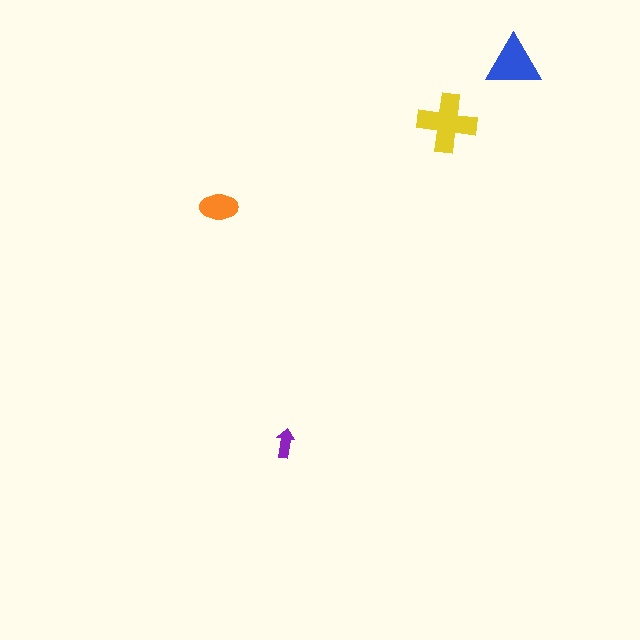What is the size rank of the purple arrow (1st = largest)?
4th.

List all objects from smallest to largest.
The purple arrow, the orange ellipse, the blue triangle, the yellow cross.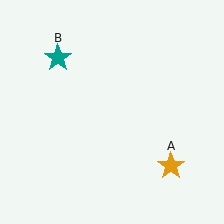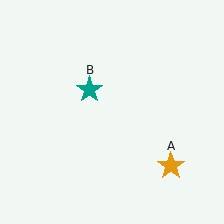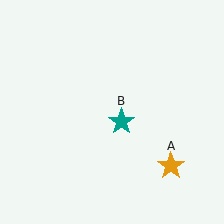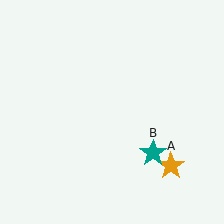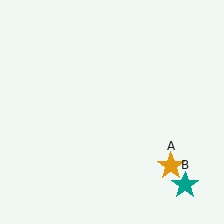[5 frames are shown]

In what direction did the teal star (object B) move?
The teal star (object B) moved down and to the right.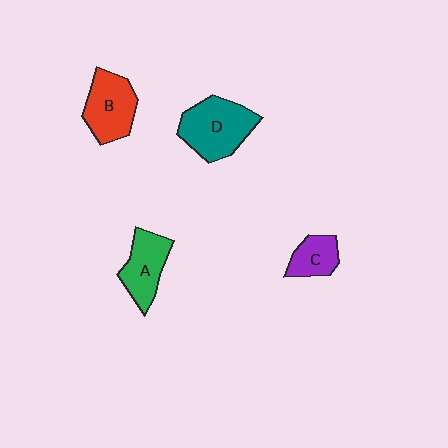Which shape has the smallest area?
Shape C (purple).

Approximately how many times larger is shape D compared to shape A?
Approximately 1.4 times.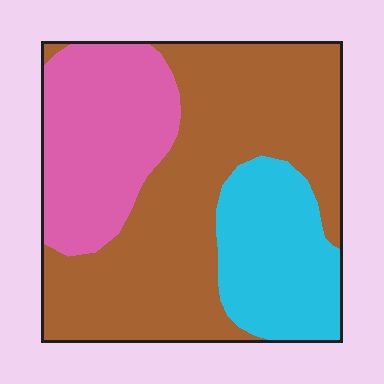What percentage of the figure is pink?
Pink covers about 25% of the figure.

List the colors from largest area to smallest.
From largest to smallest: brown, pink, cyan.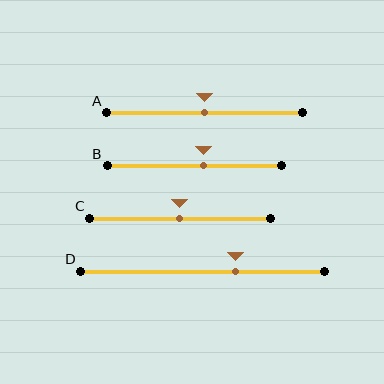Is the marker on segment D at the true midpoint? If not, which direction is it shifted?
No, the marker on segment D is shifted to the right by about 14% of the segment length.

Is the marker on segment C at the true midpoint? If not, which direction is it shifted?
Yes, the marker on segment C is at the true midpoint.